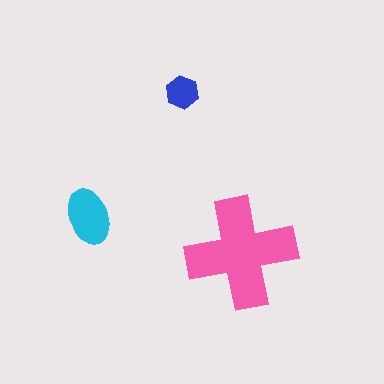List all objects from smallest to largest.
The blue hexagon, the cyan ellipse, the pink cross.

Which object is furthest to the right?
The pink cross is rightmost.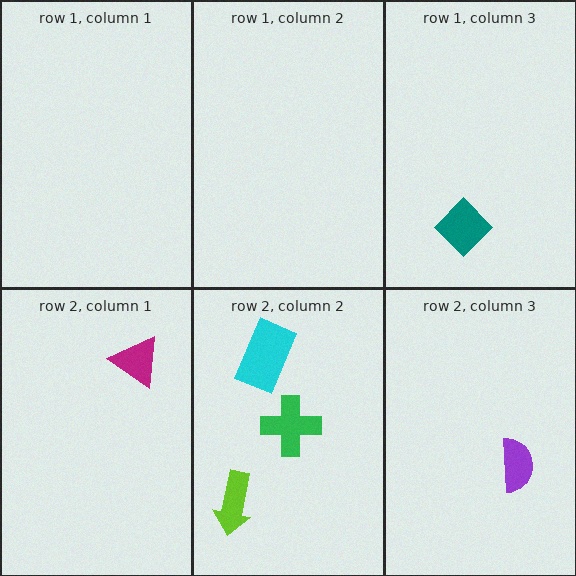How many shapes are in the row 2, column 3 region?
1.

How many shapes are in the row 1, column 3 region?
1.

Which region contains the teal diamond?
The row 1, column 3 region.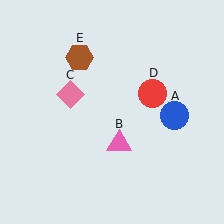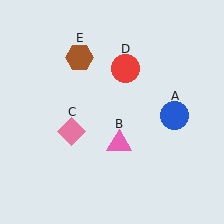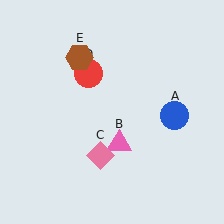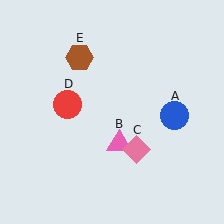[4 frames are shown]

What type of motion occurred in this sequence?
The pink diamond (object C), red circle (object D) rotated counterclockwise around the center of the scene.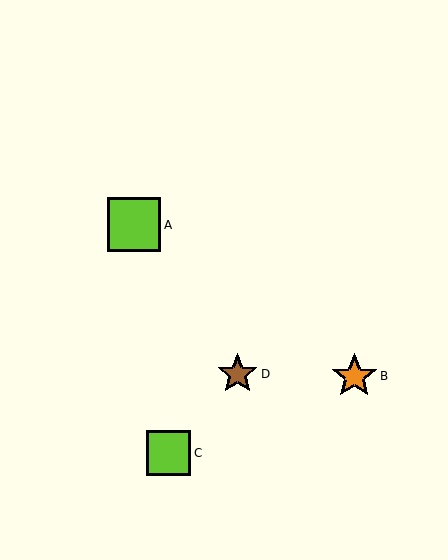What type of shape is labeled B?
Shape B is an orange star.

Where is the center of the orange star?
The center of the orange star is at (354, 376).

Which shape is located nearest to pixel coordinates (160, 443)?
The lime square (labeled C) at (168, 453) is nearest to that location.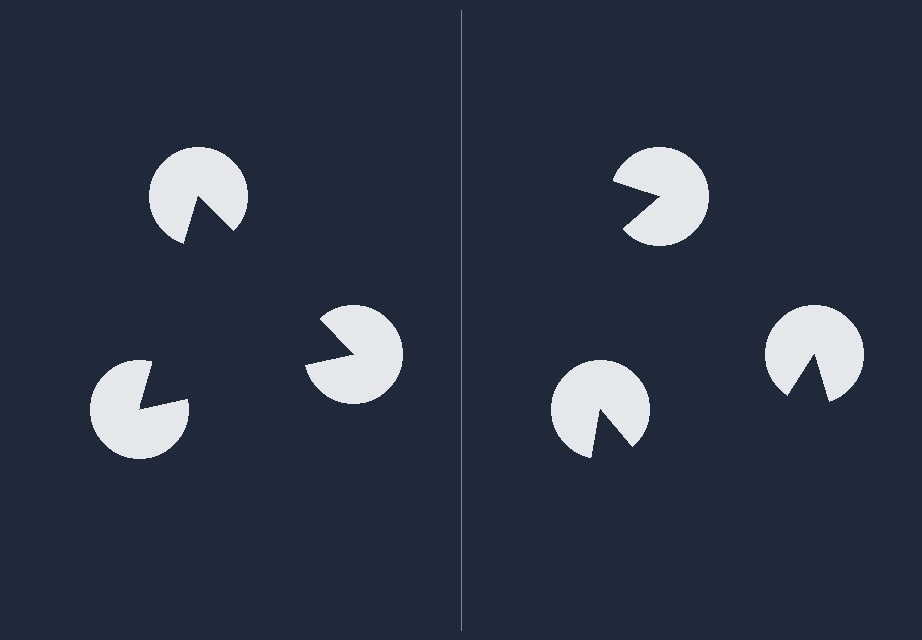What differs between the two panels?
The pac-man discs are positioned identically on both sides; only the wedge orientations differ. On the left they align to a triangle; on the right they are misaligned.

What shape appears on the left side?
An illusory triangle.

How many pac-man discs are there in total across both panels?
6 — 3 on each side.